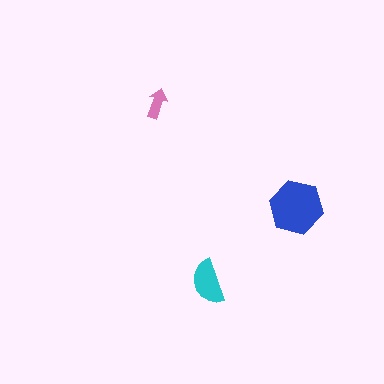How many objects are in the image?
There are 3 objects in the image.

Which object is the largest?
The blue hexagon.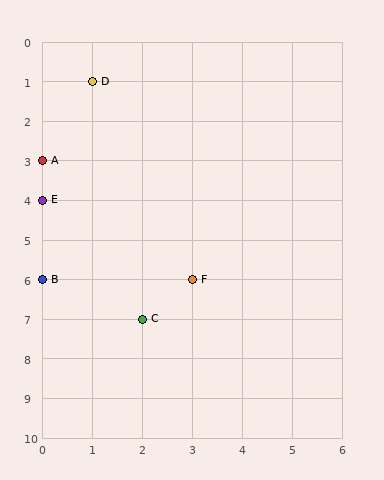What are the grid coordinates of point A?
Point A is at grid coordinates (0, 3).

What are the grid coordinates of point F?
Point F is at grid coordinates (3, 6).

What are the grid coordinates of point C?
Point C is at grid coordinates (2, 7).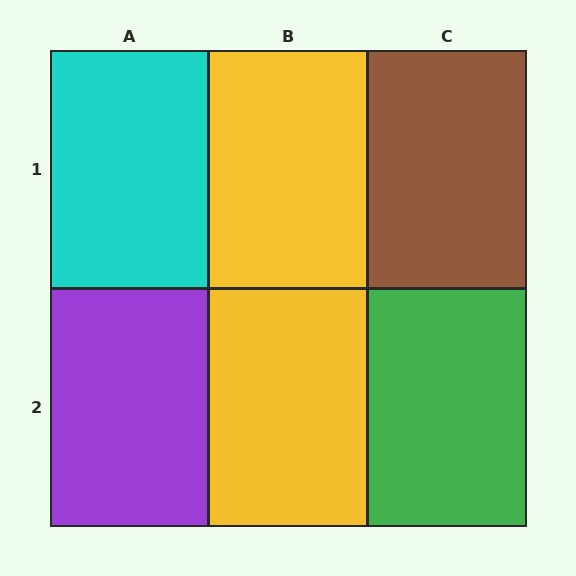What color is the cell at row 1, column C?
Brown.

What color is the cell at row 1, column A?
Cyan.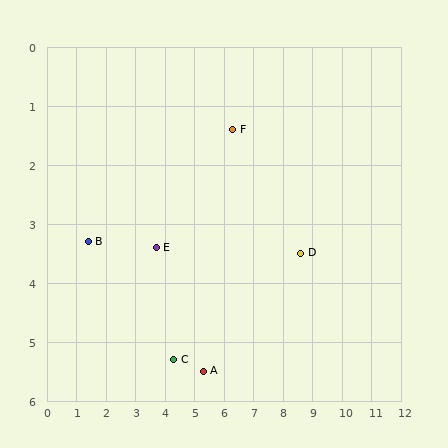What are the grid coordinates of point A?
Point A is at approximately (5.3, 5.5).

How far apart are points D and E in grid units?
Points D and E are about 4.9 grid units apart.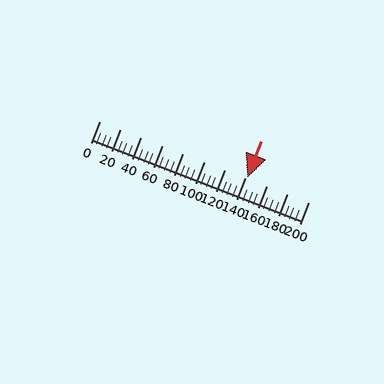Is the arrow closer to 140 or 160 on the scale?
The arrow is closer to 140.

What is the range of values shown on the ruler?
The ruler shows values from 0 to 200.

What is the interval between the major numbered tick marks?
The major tick marks are spaced 20 units apart.